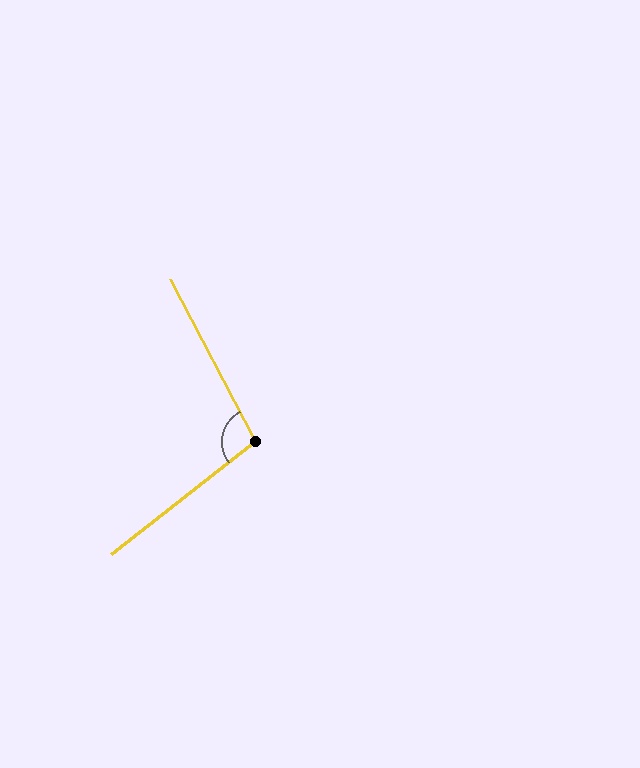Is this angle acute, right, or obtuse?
It is obtuse.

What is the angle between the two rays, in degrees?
Approximately 100 degrees.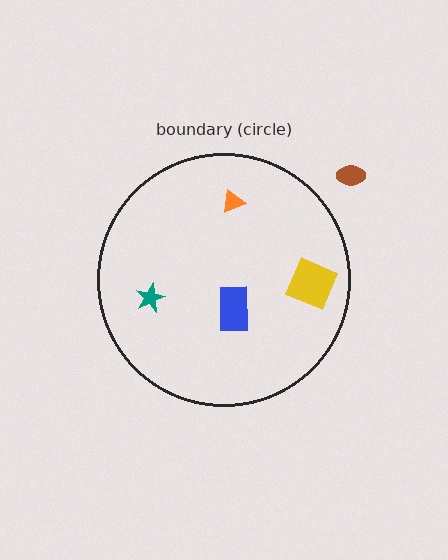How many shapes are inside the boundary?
4 inside, 1 outside.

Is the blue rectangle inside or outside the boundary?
Inside.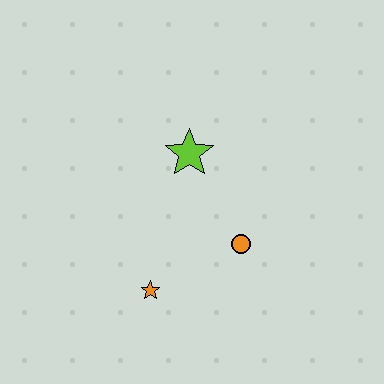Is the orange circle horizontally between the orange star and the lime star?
No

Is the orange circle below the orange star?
No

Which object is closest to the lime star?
The orange circle is closest to the lime star.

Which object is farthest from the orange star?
The lime star is farthest from the orange star.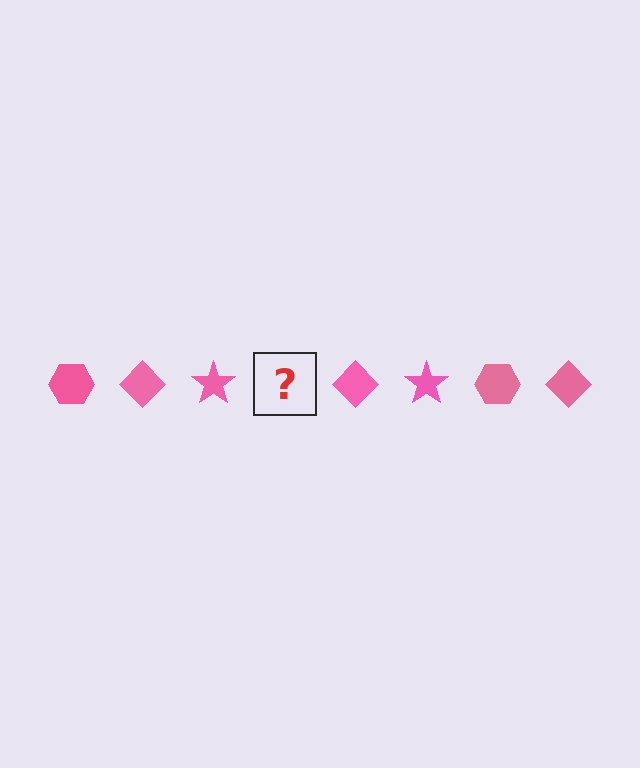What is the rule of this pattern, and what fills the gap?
The rule is that the pattern cycles through hexagon, diamond, star shapes in pink. The gap should be filled with a pink hexagon.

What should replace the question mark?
The question mark should be replaced with a pink hexagon.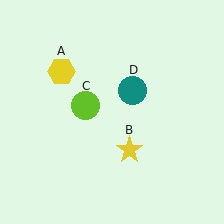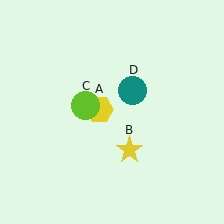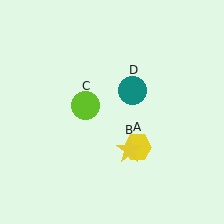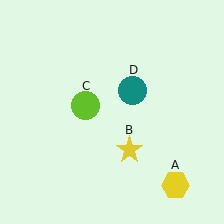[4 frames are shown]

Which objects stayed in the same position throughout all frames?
Yellow star (object B) and lime circle (object C) and teal circle (object D) remained stationary.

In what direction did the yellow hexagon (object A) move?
The yellow hexagon (object A) moved down and to the right.